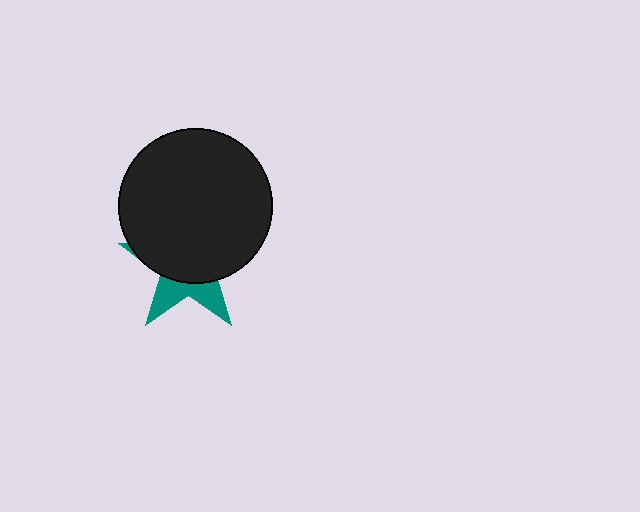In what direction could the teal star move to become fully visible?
The teal star could move down. That would shift it out from behind the black circle entirely.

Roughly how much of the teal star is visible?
A small part of it is visible (roughly 32%).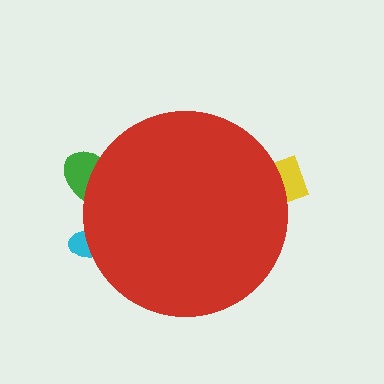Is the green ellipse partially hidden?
Yes, the green ellipse is partially hidden behind the red circle.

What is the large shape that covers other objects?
A red circle.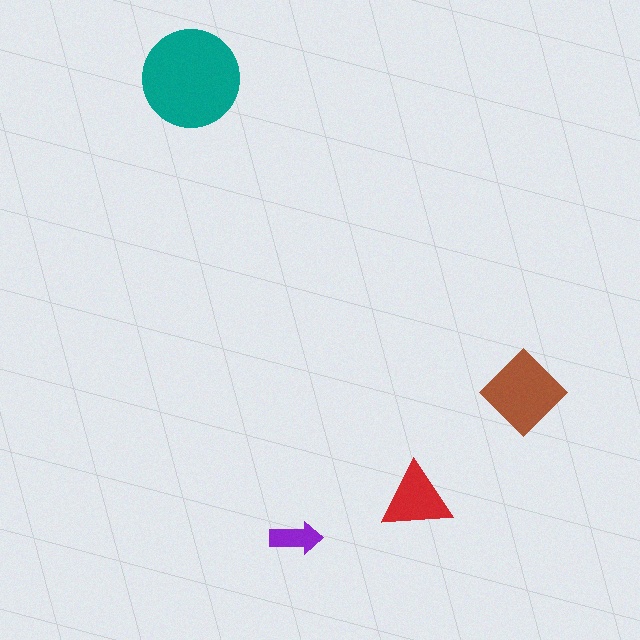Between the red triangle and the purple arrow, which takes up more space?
The red triangle.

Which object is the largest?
The teal circle.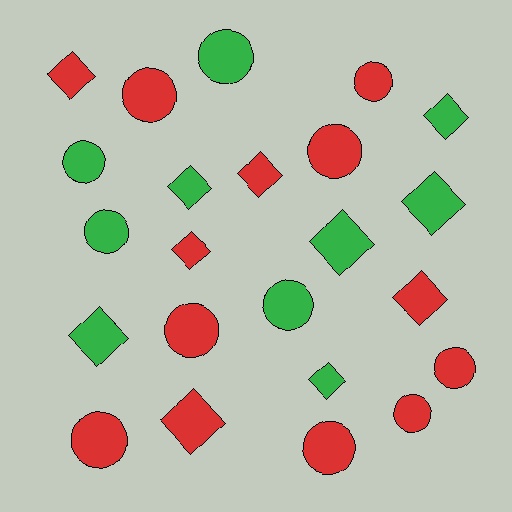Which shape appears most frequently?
Circle, with 12 objects.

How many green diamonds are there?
There are 6 green diamonds.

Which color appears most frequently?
Red, with 13 objects.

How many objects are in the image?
There are 23 objects.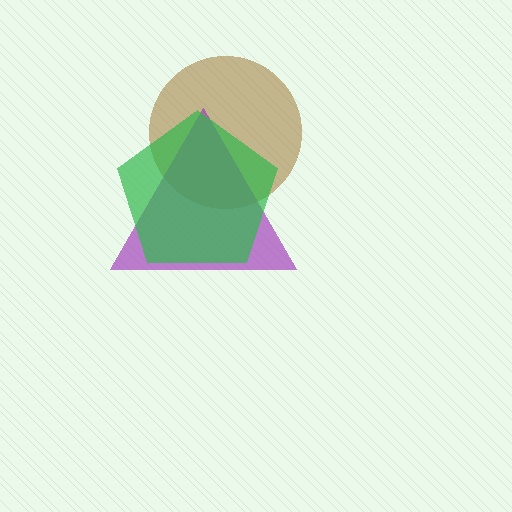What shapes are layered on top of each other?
The layered shapes are: a brown circle, a purple triangle, a green pentagon.